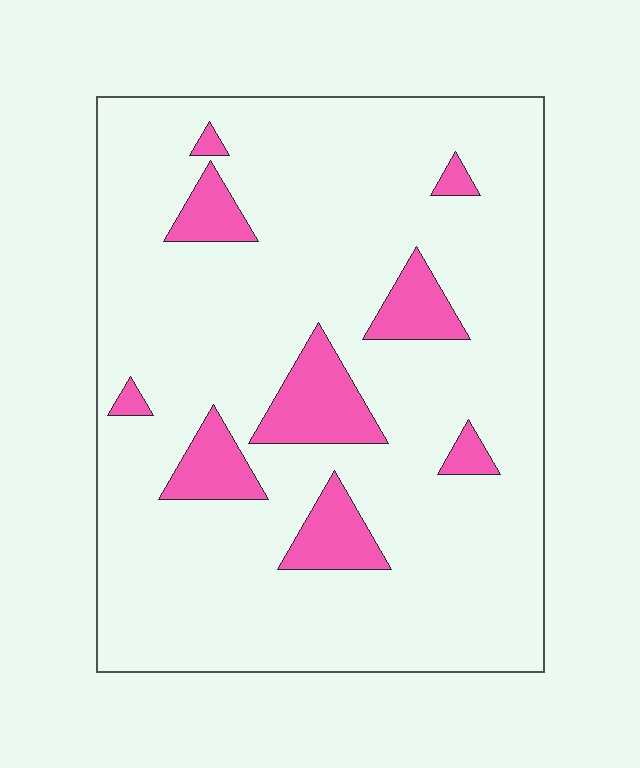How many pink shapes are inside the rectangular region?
9.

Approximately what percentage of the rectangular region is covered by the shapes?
Approximately 15%.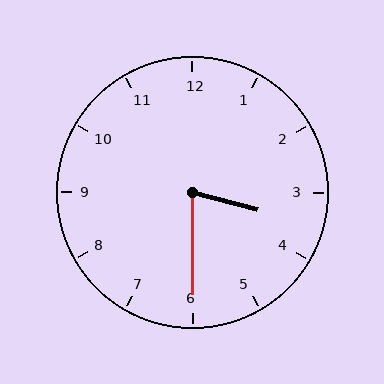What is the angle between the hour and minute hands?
Approximately 75 degrees.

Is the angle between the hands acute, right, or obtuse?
It is acute.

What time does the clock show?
3:30.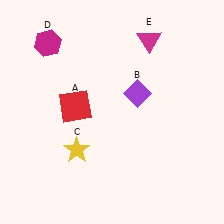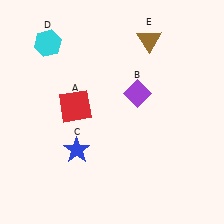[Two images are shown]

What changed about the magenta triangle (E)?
In Image 1, E is magenta. In Image 2, it changed to brown.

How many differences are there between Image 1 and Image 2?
There are 3 differences between the two images.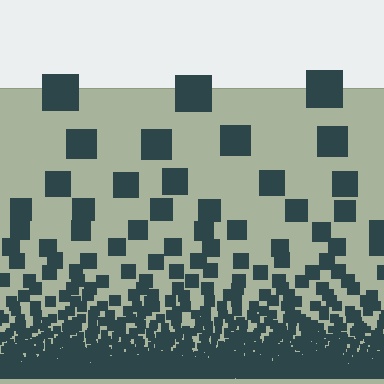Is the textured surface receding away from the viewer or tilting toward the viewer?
The surface appears to tilt toward the viewer. Texture elements get larger and sparser toward the top.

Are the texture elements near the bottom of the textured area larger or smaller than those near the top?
Smaller. The gradient is inverted — elements near the bottom are smaller and denser.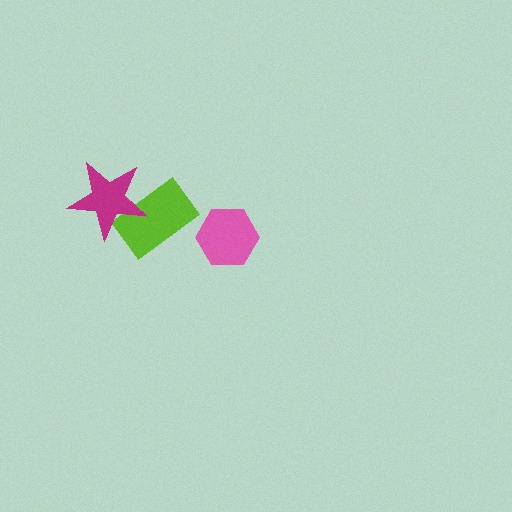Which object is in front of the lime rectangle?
The magenta star is in front of the lime rectangle.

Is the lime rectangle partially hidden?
Yes, it is partially covered by another shape.